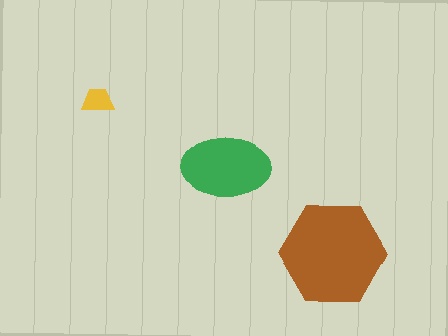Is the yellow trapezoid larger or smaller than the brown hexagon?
Smaller.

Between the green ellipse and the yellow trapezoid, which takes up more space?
The green ellipse.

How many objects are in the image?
There are 3 objects in the image.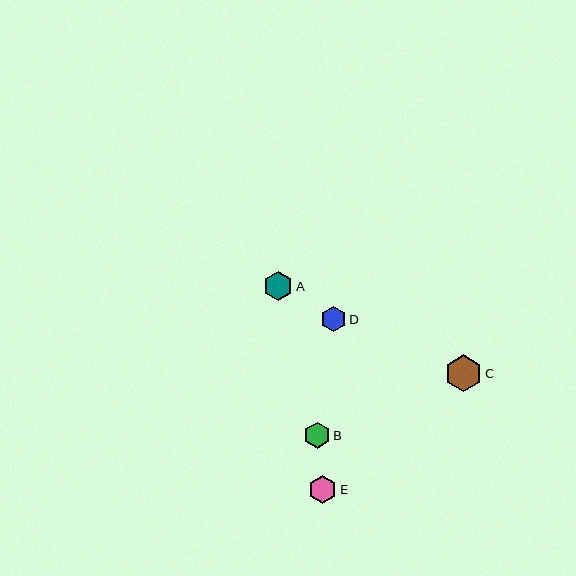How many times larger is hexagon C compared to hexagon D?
Hexagon C is approximately 1.5 times the size of hexagon D.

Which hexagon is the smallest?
Hexagon D is the smallest with a size of approximately 25 pixels.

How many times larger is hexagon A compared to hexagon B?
Hexagon A is approximately 1.1 times the size of hexagon B.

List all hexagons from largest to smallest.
From largest to smallest: C, A, E, B, D.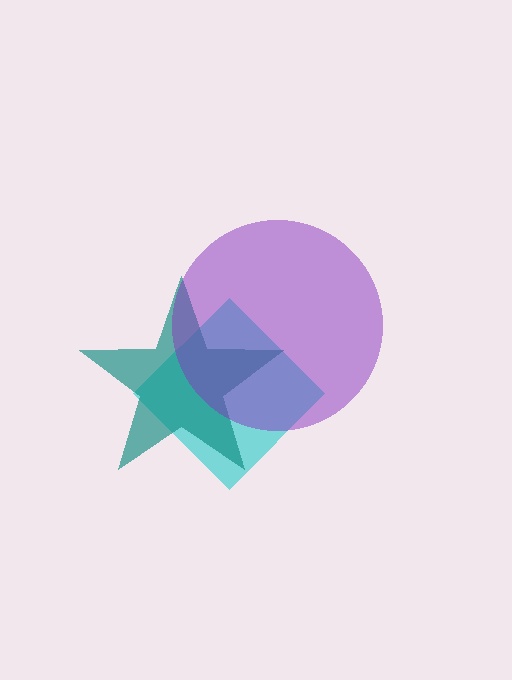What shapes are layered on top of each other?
The layered shapes are: a cyan diamond, a teal star, a purple circle.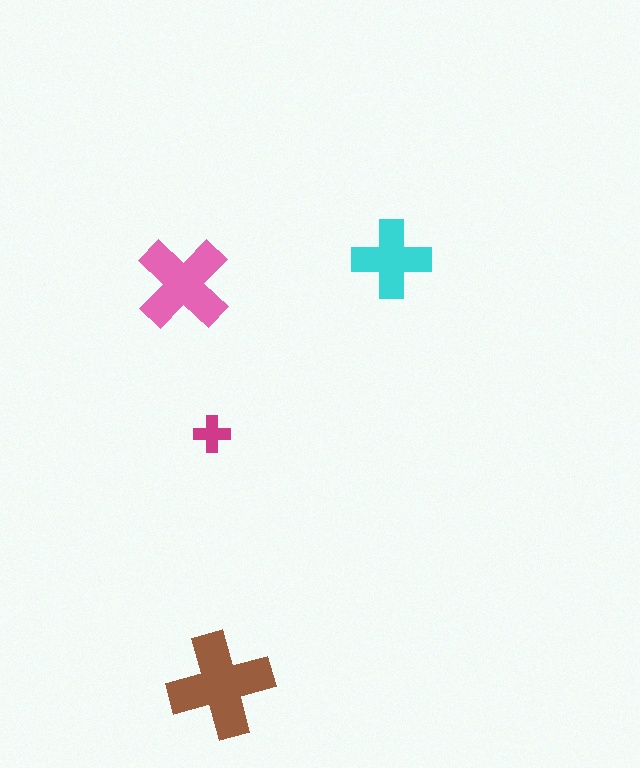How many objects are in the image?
There are 4 objects in the image.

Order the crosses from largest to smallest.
the brown one, the pink one, the cyan one, the magenta one.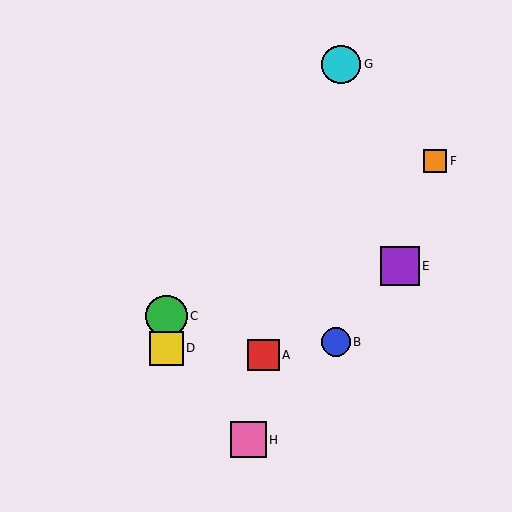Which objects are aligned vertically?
Objects C, D are aligned vertically.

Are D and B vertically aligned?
No, D is at x≈166 and B is at x≈336.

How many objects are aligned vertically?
2 objects (C, D) are aligned vertically.